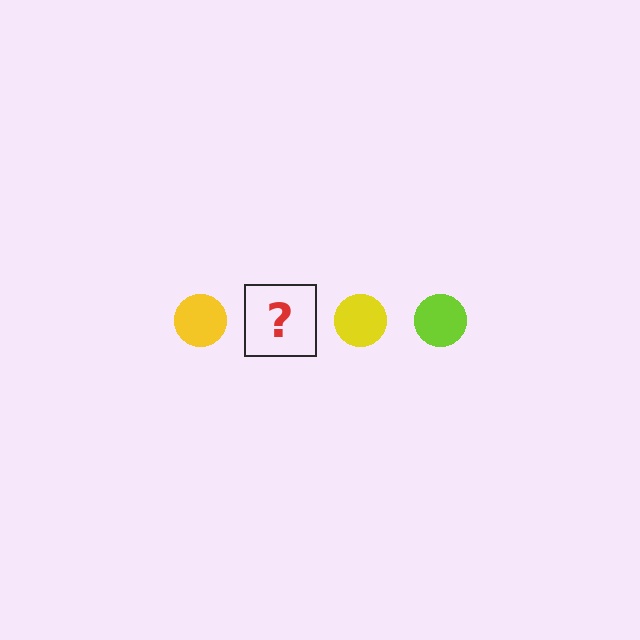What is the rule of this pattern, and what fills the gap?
The rule is that the pattern cycles through yellow, lime circles. The gap should be filled with a lime circle.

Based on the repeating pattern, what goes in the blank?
The blank should be a lime circle.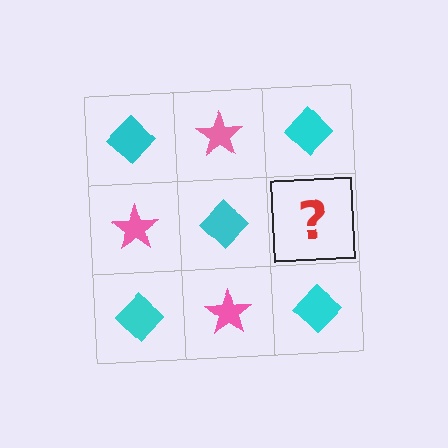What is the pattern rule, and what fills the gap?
The rule is that it alternates cyan diamond and pink star in a checkerboard pattern. The gap should be filled with a pink star.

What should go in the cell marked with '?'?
The missing cell should contain a pink star.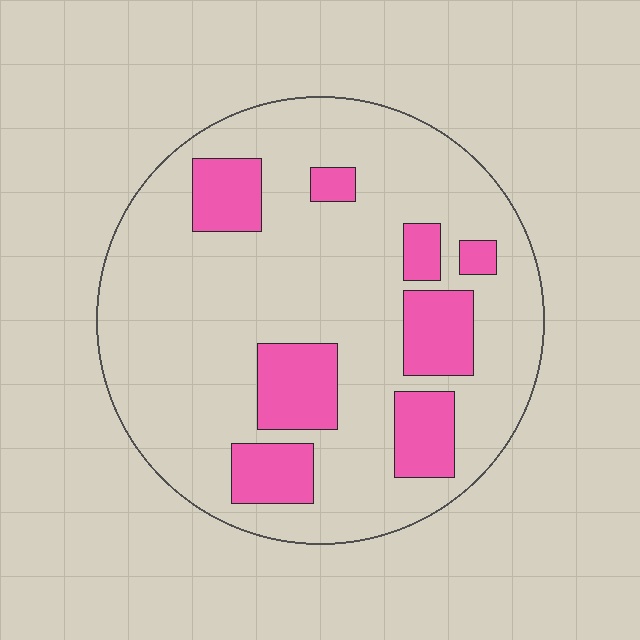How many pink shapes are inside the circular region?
8.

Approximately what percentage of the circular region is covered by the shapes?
Approximately 20%.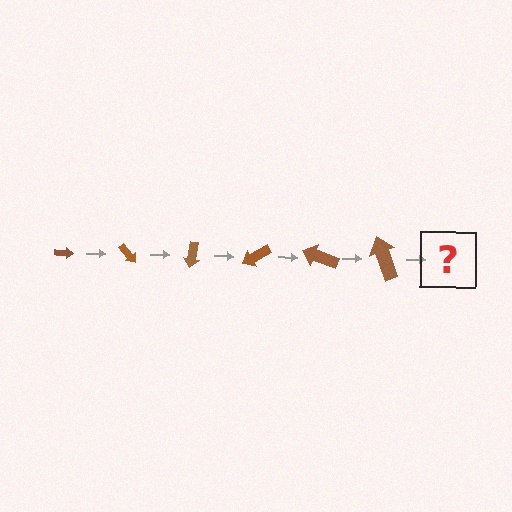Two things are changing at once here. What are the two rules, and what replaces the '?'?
The two rules are that the arrow grows larger each step and it rotates 50 degrees each step. The '?' should be an arrow, larger than the previous one and rotated 300 degrees from the start.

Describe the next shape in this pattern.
It should be an arrow, larger than the previous one and rotated 300 degrees from the start.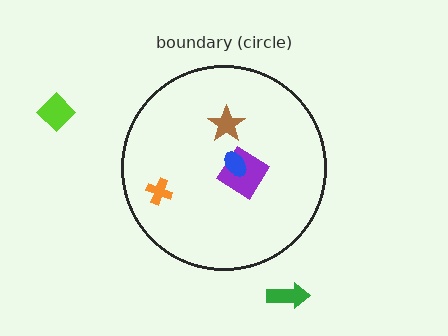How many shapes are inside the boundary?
4 inside, 2 outside.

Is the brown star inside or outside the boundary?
Inside.